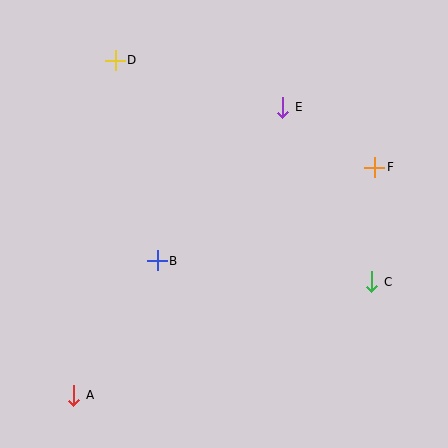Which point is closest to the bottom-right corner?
Point C is closest to the bottom-right corner.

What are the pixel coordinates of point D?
Point D is at (115, 60).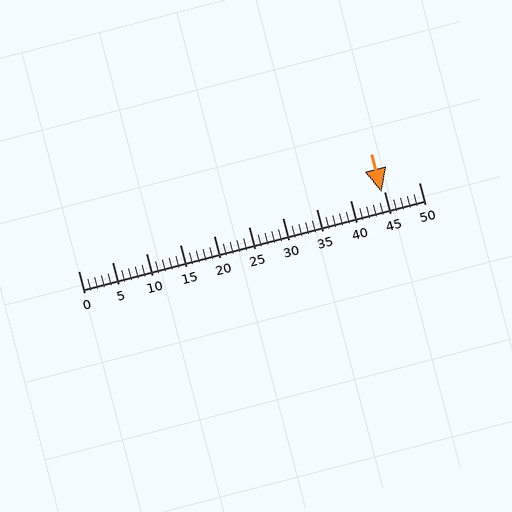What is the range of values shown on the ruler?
The ruler shows values from 0 to 50.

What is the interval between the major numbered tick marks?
The major tick marks are spaced 5 units apart.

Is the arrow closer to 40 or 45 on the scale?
The arrow is closer to 45.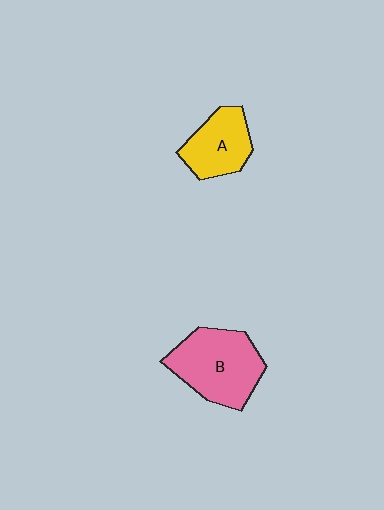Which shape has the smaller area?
Shape A (yellow).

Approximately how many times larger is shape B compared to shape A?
Approximately 1.5 times.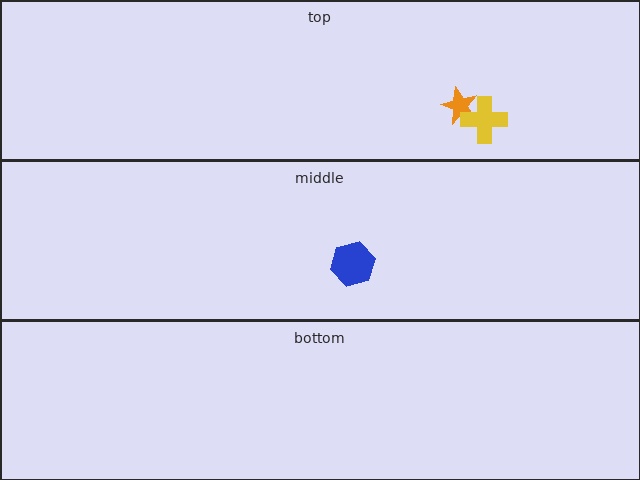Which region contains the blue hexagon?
The middle region.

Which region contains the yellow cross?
The top region.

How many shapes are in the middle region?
1.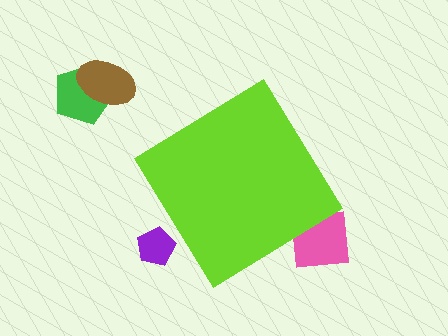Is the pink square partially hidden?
Yes, the pink square is partially hidden behind the lime diamond.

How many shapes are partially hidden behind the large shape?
2 shapes are partially hidden.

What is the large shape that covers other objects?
A lime diamond.